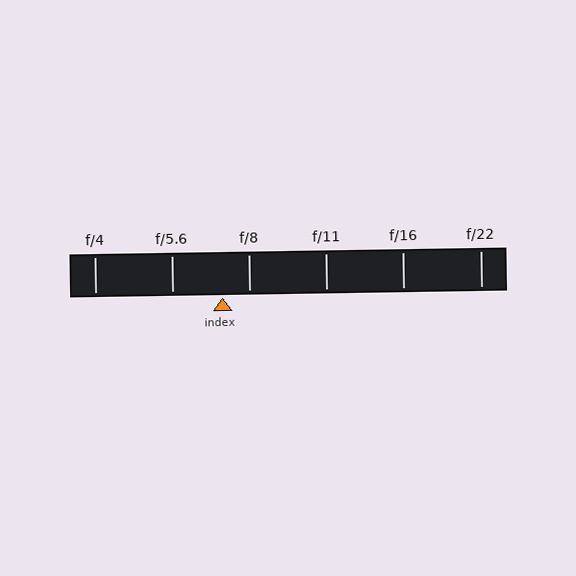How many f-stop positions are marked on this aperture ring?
There are 6 f-stop positions marked.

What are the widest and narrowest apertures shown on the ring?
The widest aperture shown is f/4 and the narrowest is f/22.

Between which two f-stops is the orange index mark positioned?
The index mark is between f/5.6 and f/8.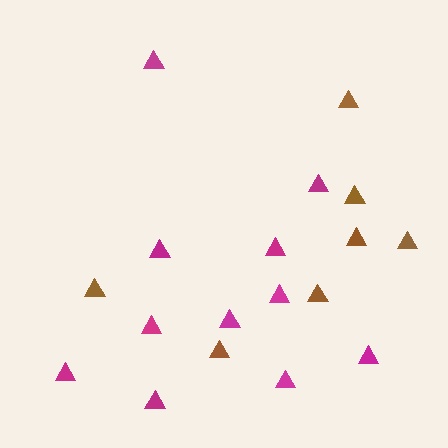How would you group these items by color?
There are 2 groups: one group of brown triangles (7) and one group of magenta triangles (11).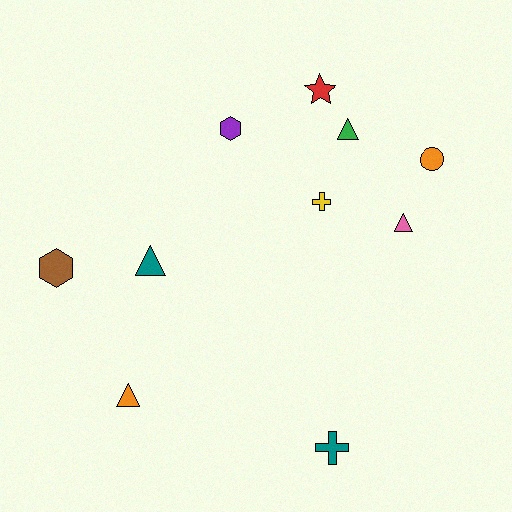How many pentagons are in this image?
There are no pentagons.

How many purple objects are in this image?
There is 1 purple object.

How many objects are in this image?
There are 10 objects.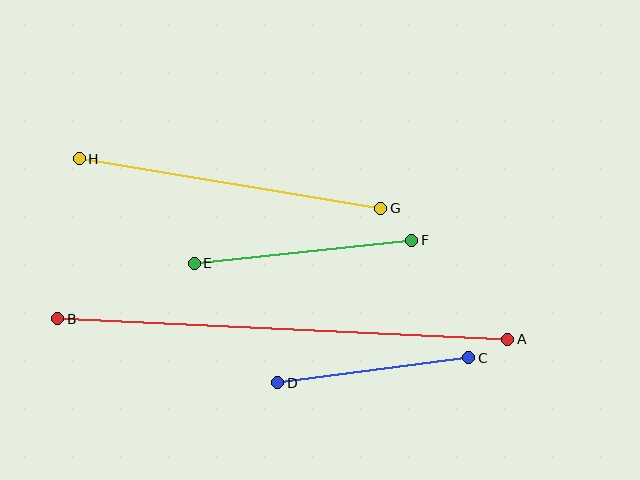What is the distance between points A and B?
The distance is approximately 451 pixels.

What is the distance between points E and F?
The distance is approximately 219 pixels.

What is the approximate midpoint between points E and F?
The midpoint is at approximately (303, 252) pixels.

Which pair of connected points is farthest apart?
Points A and B are farthest apart.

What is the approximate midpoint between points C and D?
The midpoint is at approximately (373, 370) pixels.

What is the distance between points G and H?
The distance is approximately 305 pixels.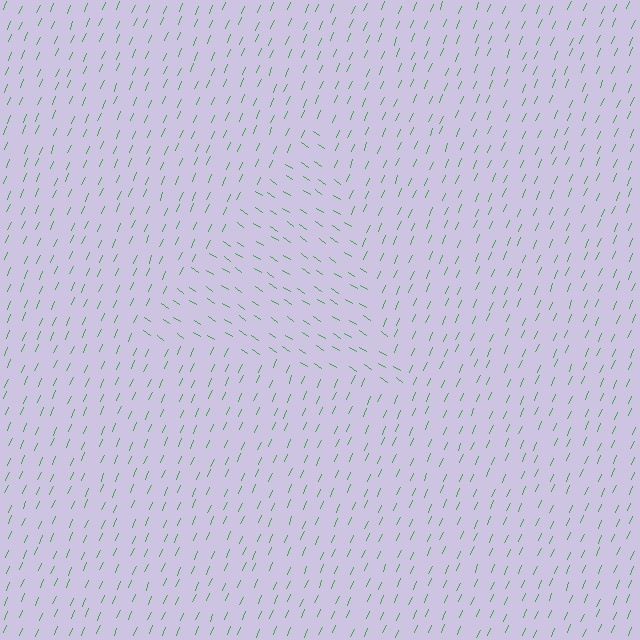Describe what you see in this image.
The image is filled with small green line segments. A triangle region in the image has lines oriented differently from the surrounding lines, creating a visible texture boundary.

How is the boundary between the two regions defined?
The boundary is defined purely by a change in line orientation (approximately 80 degrees difference). All lines are the same color and thickness.